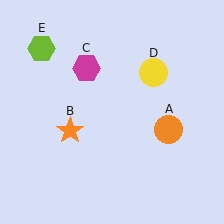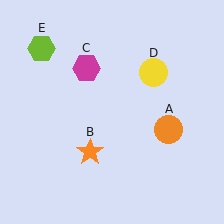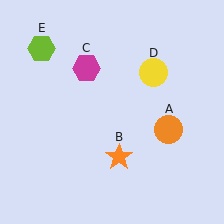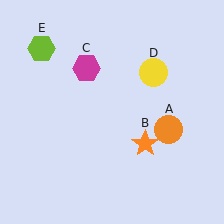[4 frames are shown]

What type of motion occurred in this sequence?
The orange star (object B) rotated counterclockwise around the center of the scene.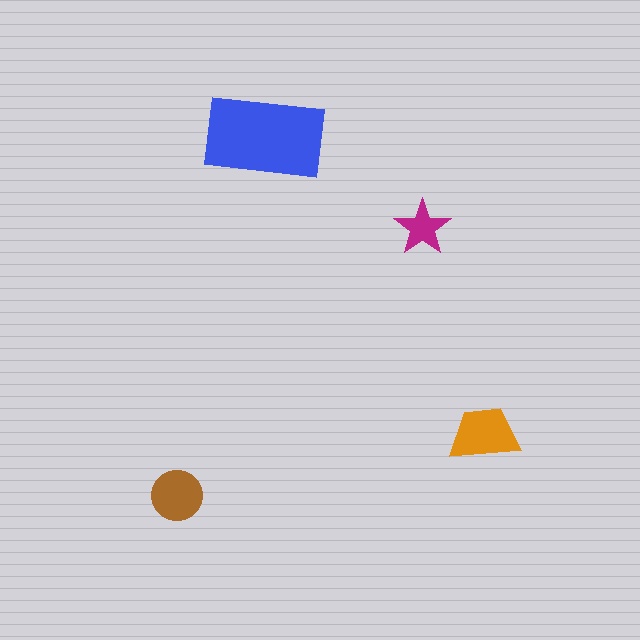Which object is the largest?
The blue rectangle.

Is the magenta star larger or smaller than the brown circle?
Smaller.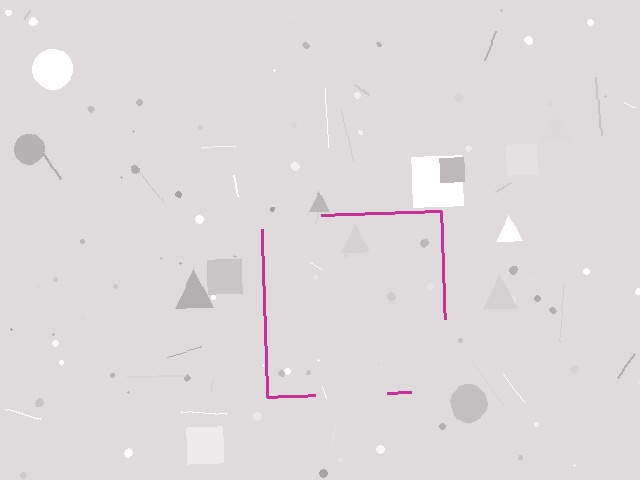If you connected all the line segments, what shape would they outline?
They would outline a square.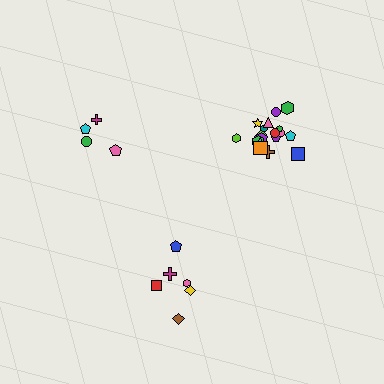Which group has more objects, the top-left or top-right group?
The top-right group.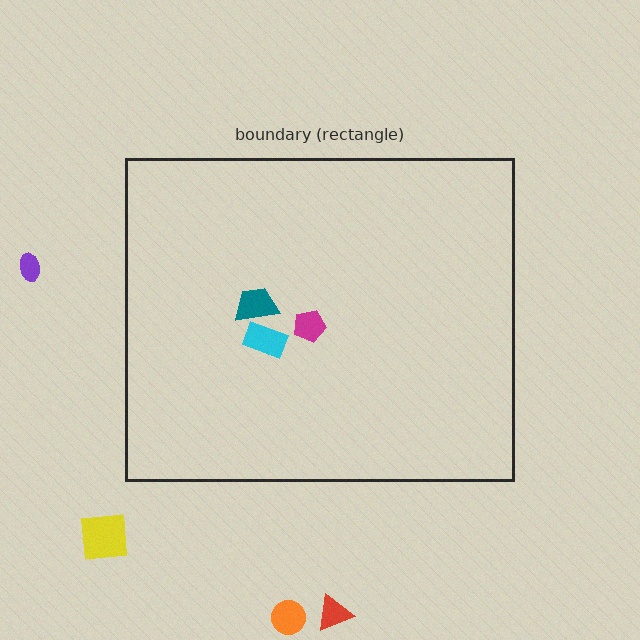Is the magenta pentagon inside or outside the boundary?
Inside.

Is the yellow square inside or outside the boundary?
Outside.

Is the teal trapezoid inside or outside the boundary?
Inside.